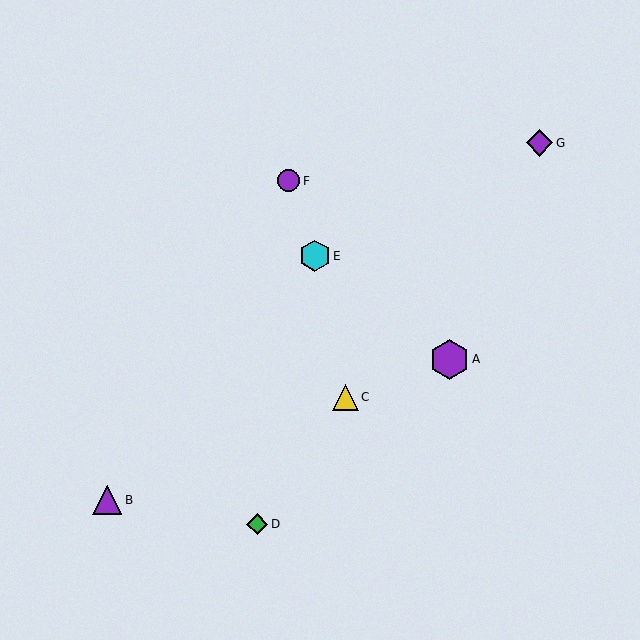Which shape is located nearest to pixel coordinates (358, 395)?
The yellow triangle (labeled C) at (346, 397) is nearest to that location.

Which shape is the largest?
The purple hexagon (labeled A) is the largest.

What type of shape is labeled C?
Shape C is a yellow triangle.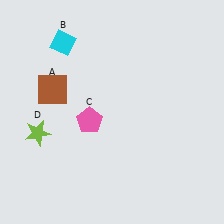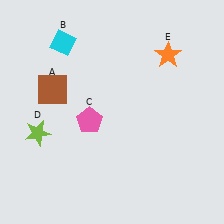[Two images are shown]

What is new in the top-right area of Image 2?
An orange star (E) was added in the top-right area of Image 2.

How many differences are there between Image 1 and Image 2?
There is 1 difference between the two images.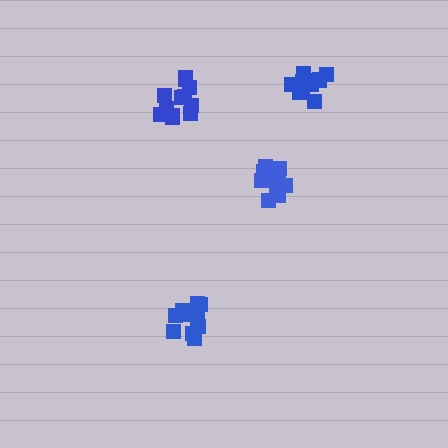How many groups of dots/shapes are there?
There are 4 groups.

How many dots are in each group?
Group 1: 12 dots, Group 2: 11 dots, Group 3: 14 dots, Group 4: 11 dots (48 total).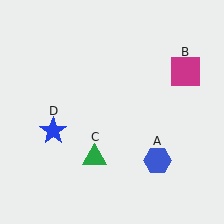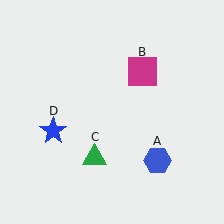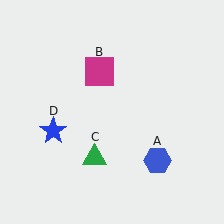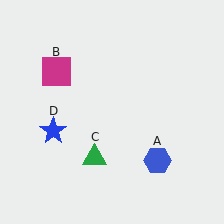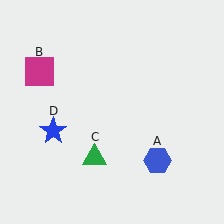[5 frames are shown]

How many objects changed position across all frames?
1 object changed position: magenta square (object B).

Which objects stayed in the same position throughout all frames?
Blue hexagon (object A) and green triangle (object C) and blue star (object D) remained stationary.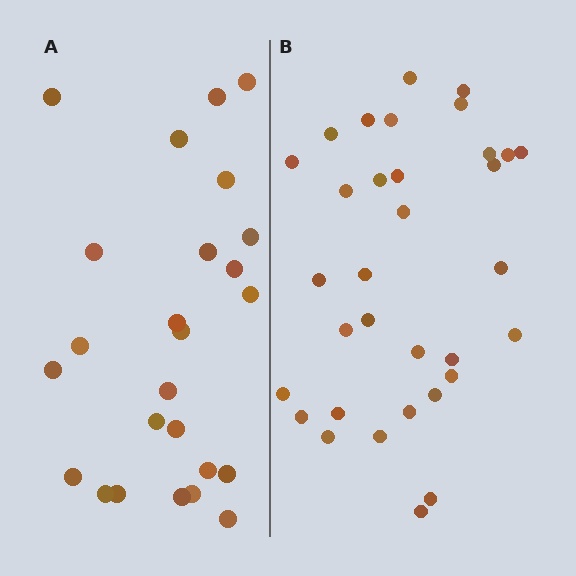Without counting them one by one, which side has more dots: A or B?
Region B (the right region) has more dots.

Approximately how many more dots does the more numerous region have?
Region B has roughly 8 or so more dots than region A.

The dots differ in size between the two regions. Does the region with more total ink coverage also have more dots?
No. Region A has more total ink coverage because its dots are larger, but region B actually contains more individual dots. Total area can be misleading — the number of items is what matters here.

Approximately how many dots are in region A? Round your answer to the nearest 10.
About 20 dots. (The exact count is 25, which rounds to 20.)